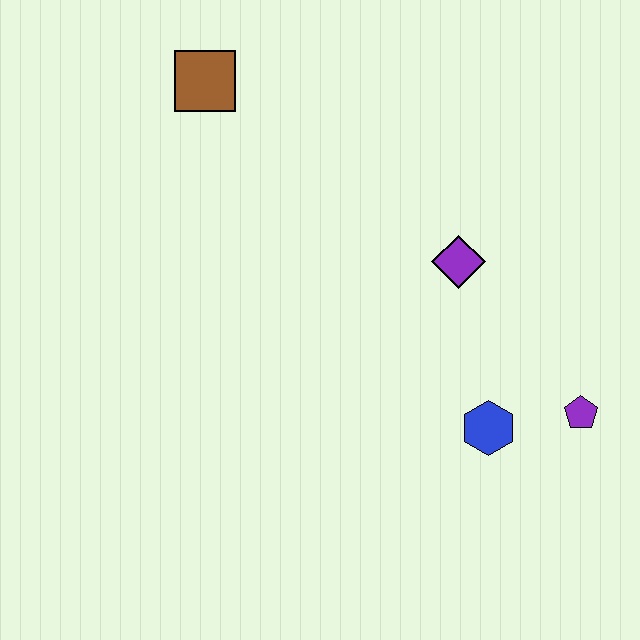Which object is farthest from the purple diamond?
The brown square is farthest from the purple diamond.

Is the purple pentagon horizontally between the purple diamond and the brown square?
No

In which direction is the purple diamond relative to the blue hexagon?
The purple diamond is above the blue hexagon.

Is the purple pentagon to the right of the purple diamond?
Yes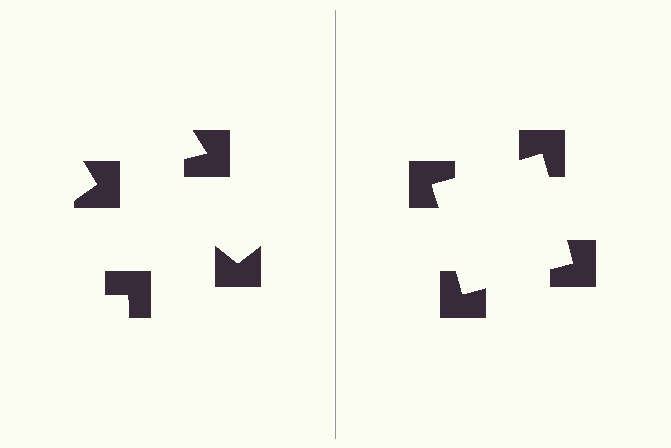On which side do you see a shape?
An illusory square appears on the right side. On the left side the wedge cuts are rotated, so no coherent shape forms.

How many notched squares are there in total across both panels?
8 — 4 on each side.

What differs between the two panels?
The notched squares are positioned identically on both sides; only the wedge orientations differ. On the right they align to a square; on the left they are misaligned.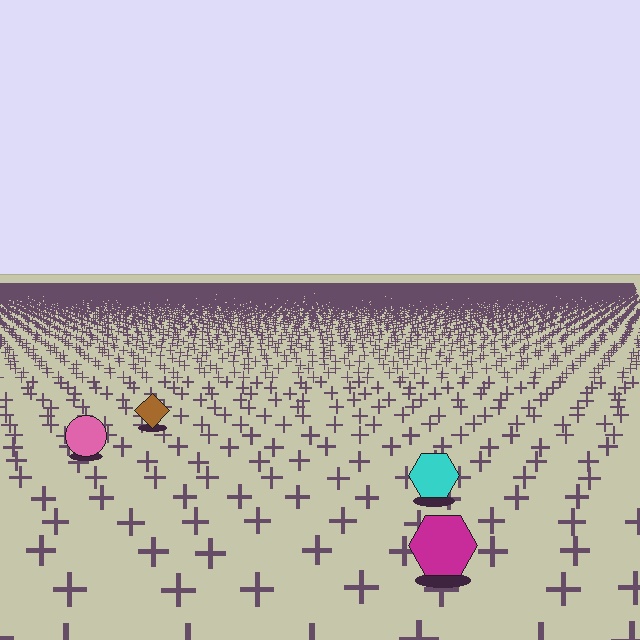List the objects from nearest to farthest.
From nearest to farthest: the magenta hexagon, the cyan hexagon, the pink circle, the brown diamond.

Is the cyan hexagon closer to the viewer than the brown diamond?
Yes. The cyan hexagon is closer — you can tell from the texture gradient: the ground texture is coarser near it.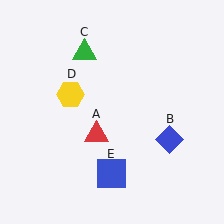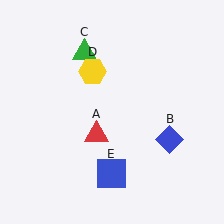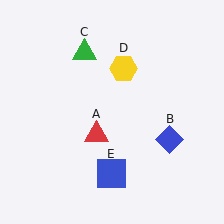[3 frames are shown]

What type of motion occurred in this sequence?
The yellow hexagon (object D) rotated clockwise around the center of the scene.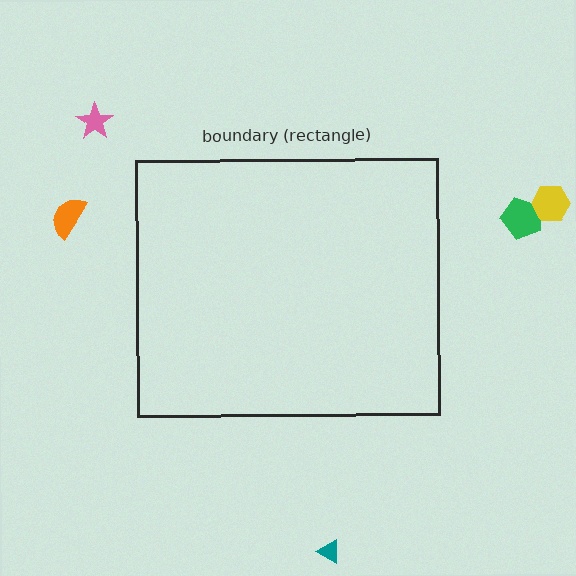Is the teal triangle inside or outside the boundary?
Outside.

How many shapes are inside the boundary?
0 inside, 5 outside.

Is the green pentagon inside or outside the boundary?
Outside.